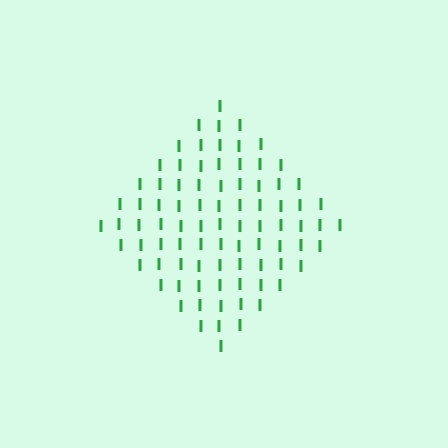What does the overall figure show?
The overall figure shows a diamond.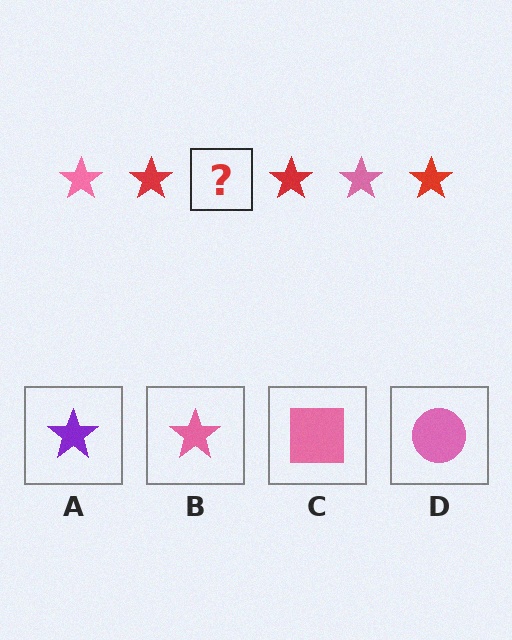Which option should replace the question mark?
Option B.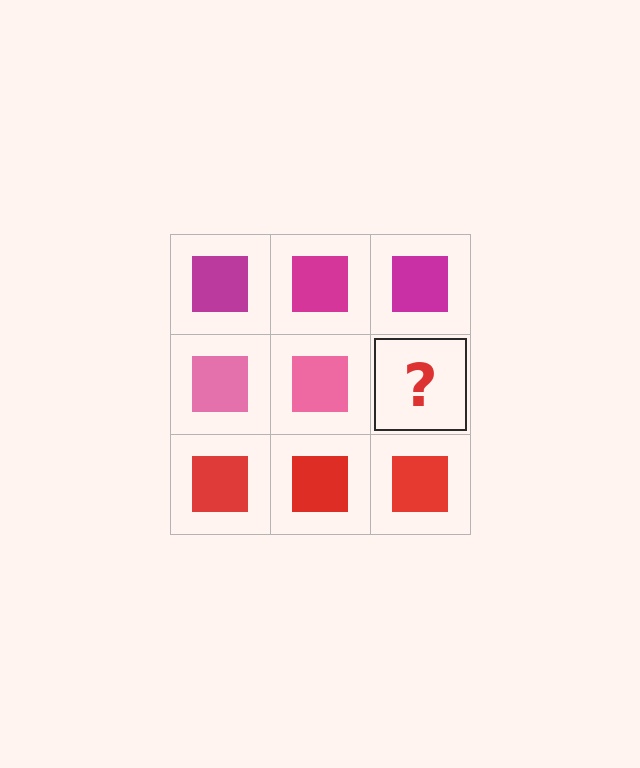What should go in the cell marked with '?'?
The missing cell should contain a pink square.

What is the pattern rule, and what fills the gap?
The rule is that each row has a consistent color. The gap should be filled with a pink square.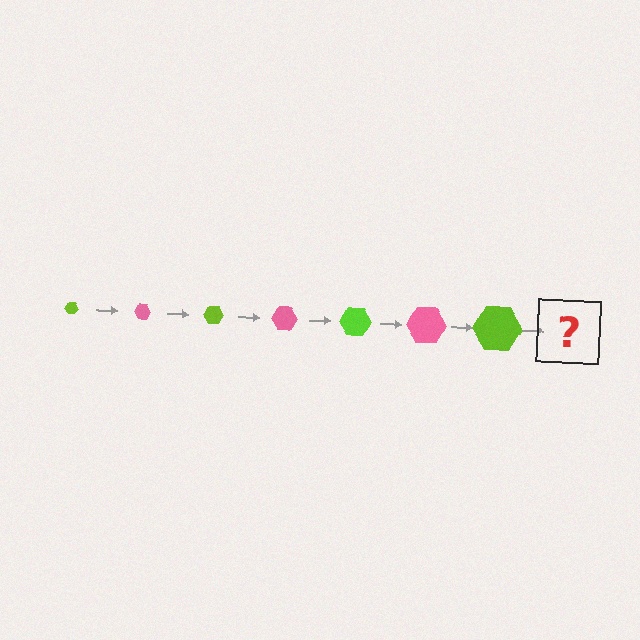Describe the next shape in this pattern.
It should be a pink hexagon, larger than the previous one.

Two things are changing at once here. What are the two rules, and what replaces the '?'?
The two rules are that the hexagon grows larger each step and the color cycles through lime and pink. The '?' should be a pink hexagon, larger than the previous one.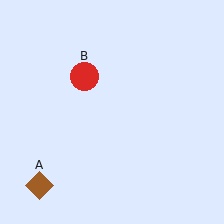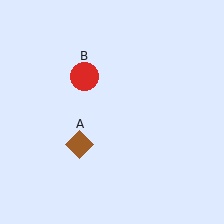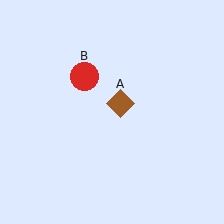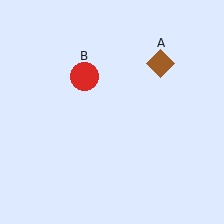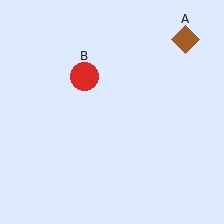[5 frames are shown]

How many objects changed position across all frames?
1 object changed position: brown diamond (object A).